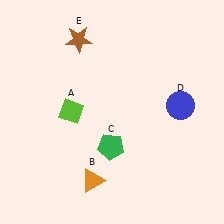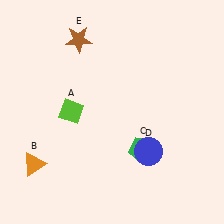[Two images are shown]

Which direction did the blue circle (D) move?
The blue circle (D) moved down.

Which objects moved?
The objects that moved are: the orange triangle (B), the green pentagon (C), the blue circle (D).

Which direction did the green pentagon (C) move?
The green pentagon (C) moved right.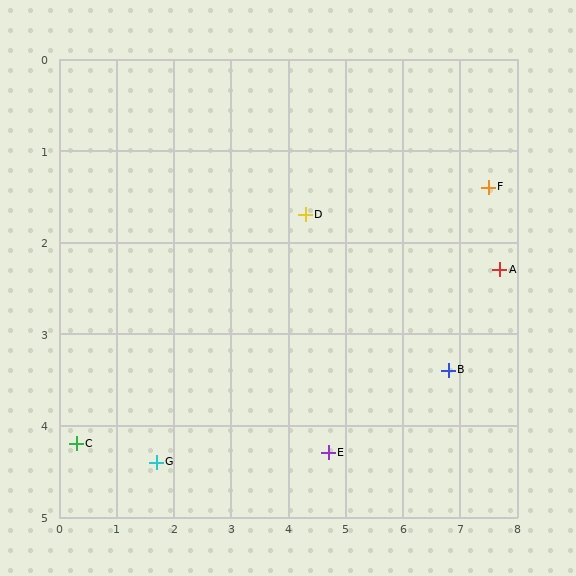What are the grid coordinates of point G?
Point G is at approximately (1.7, 4.4).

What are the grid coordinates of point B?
Point B is at approximately (6.8, 3.4).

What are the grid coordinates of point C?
Point C is at approximately (0.3, 4.2).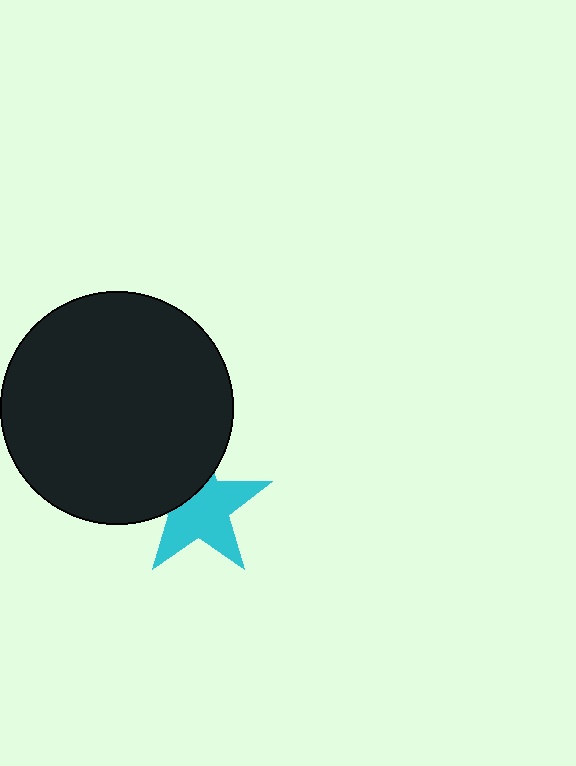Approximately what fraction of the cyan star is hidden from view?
Roughly 34% of the cyan star is hidden behind the black circle.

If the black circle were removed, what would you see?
You would see the complete cyan star.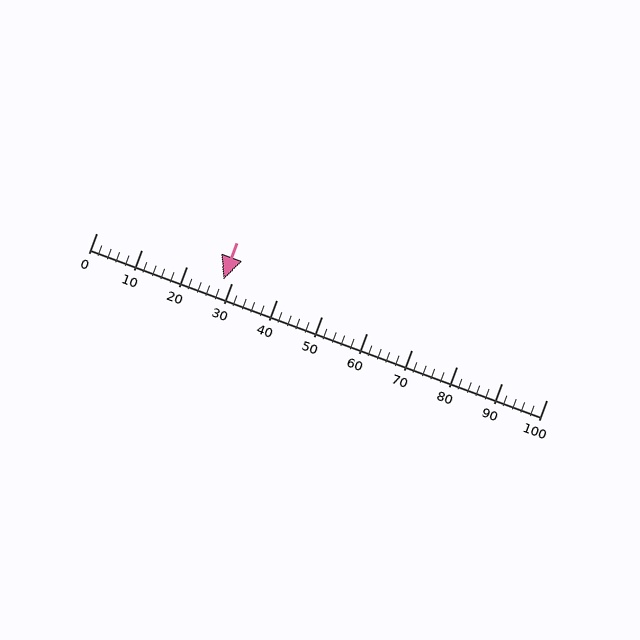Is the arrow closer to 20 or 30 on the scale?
The arrow is closer to 30.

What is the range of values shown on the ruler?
The ruler shows values from 0 to 100.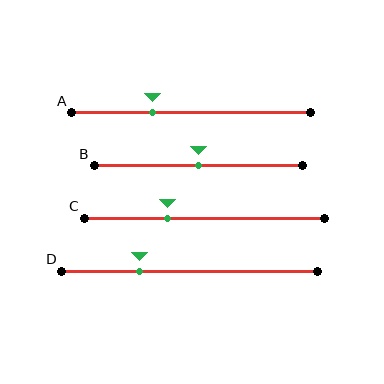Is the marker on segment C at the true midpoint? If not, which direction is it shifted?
No, the marker on segment C is shifted to the left by about 15% of the segment length.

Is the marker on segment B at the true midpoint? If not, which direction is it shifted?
Yes, the marker on segment B is at the true midpoint.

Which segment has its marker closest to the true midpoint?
Segment B has its marker closest to the true midpoint.